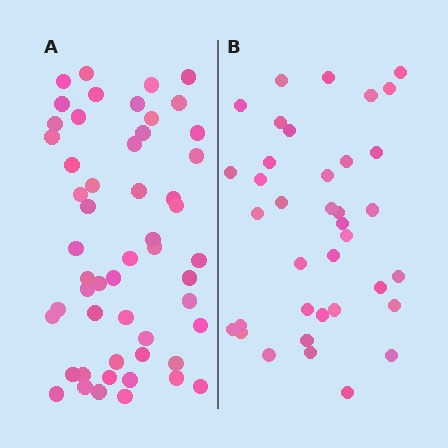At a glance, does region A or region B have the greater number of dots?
Region A (the left region) has more dots.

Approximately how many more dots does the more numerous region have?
Region A has approximately 15 more dots than region B.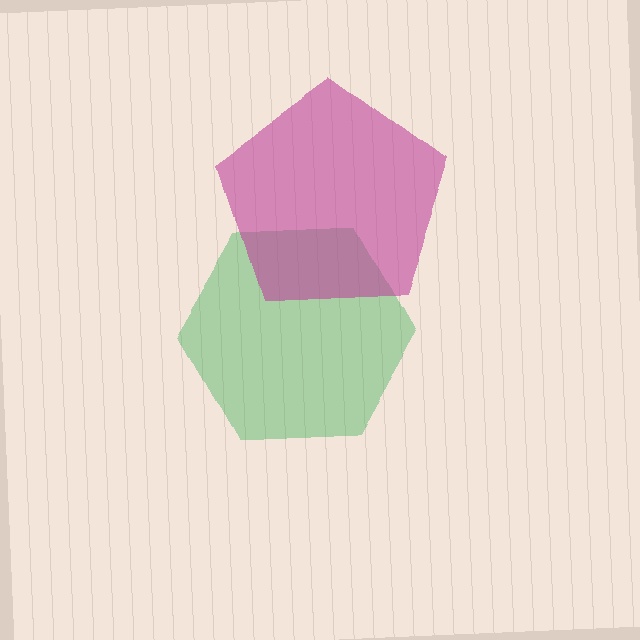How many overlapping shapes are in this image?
There are 2 overlapping shapes in the image.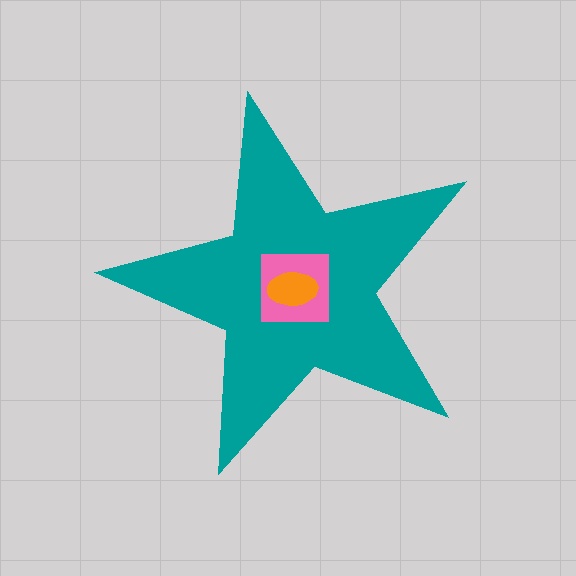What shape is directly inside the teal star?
The pink square.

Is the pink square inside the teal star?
Yes.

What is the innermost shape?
The orange ellipse.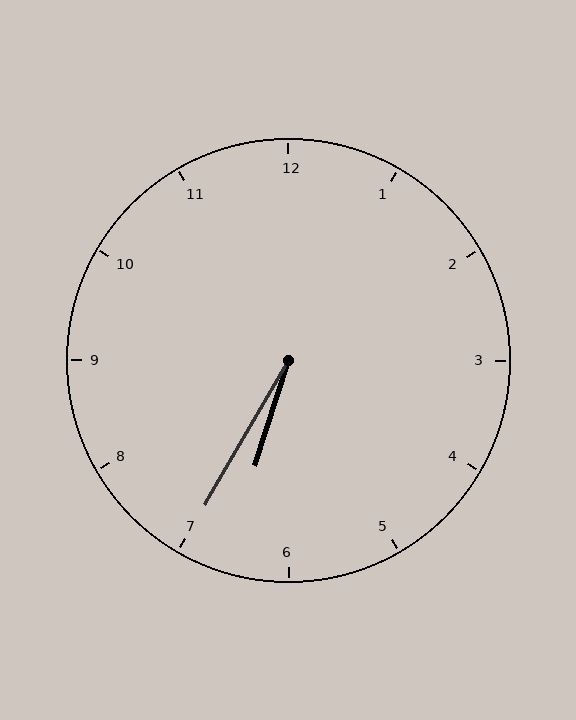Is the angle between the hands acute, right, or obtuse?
It is acute.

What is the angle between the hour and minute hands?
Approximately 12 degrees.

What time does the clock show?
6:35.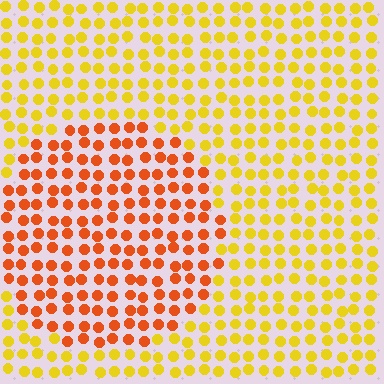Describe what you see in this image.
The image is filled with small yellow elements in a uniform arrangement. A circle-shaped region is visible where the elements are tinted to a slightly different hue, forming a subtle color boundary.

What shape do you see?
I see a circle.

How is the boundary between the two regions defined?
The boundary is defined purely by a slight shift in hue (about 37 degrees). Spacing, size, and orientation are identical on both sides.